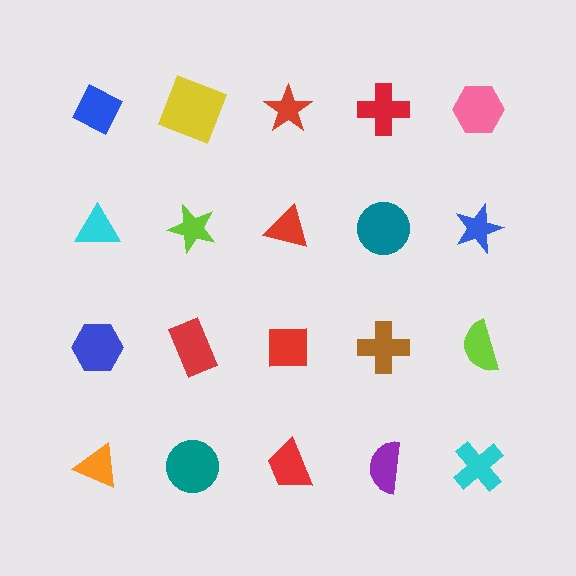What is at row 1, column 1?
A blue diamond.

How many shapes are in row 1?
5 shapes.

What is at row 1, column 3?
A red star.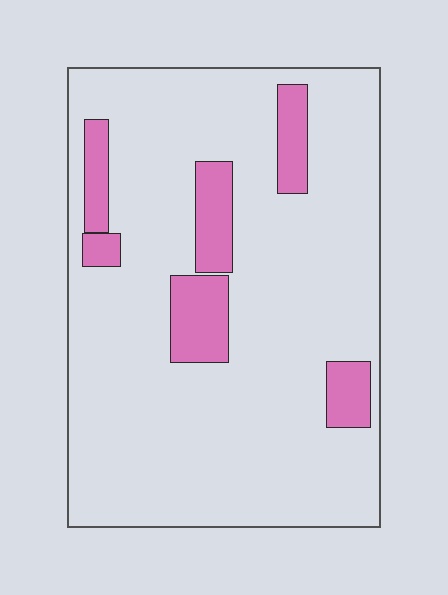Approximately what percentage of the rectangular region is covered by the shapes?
Approximately 15%.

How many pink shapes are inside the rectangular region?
6.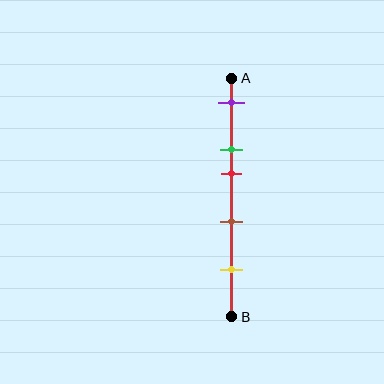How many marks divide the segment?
There are 5 marks dividing the segment.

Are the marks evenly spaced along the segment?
No, the marks are not evenly spaced.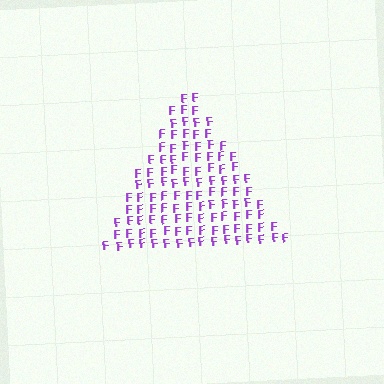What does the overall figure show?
The overall figure shows a triangle.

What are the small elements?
The small elements are letter F's.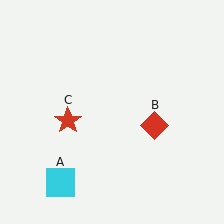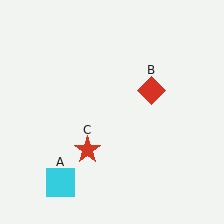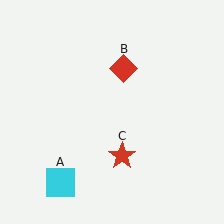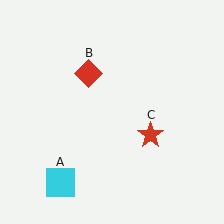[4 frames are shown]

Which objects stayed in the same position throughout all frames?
Cyan square (object A) remained stationary.